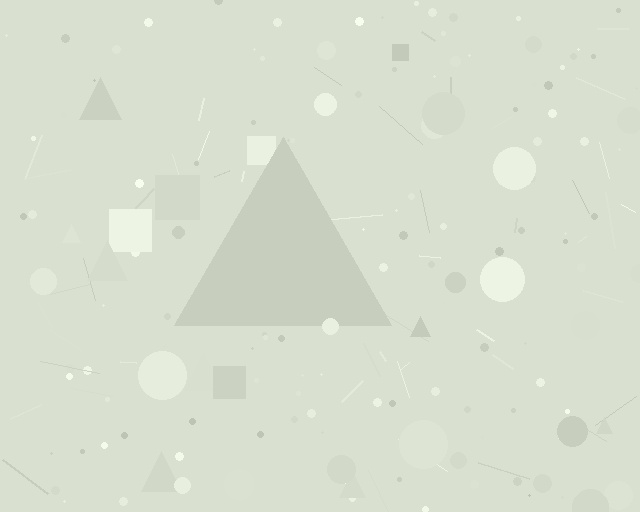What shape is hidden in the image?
A triangle is hidden in the image.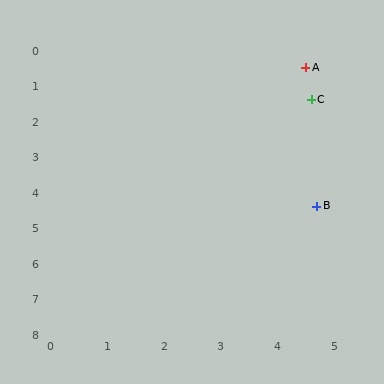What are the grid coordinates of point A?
Point A is at approximately (4.5, 0.5).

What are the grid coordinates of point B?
Point B is at approximately (4.7, 4.4).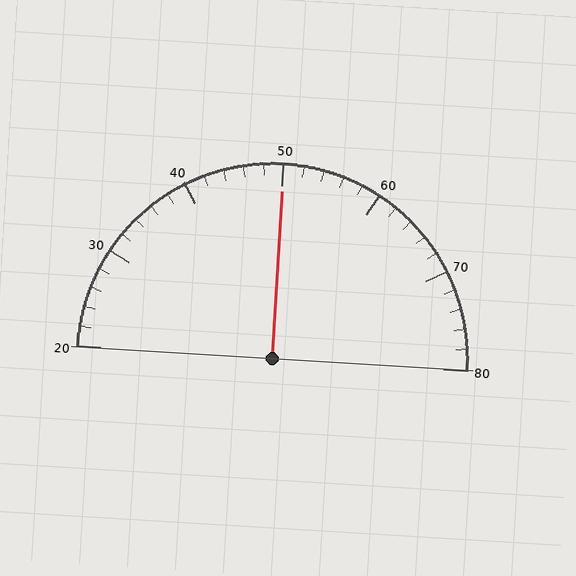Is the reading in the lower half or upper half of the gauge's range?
The reading is in the upper half of the range (20 to 80).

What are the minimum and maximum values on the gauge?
The gauge ranges from 20 to 80.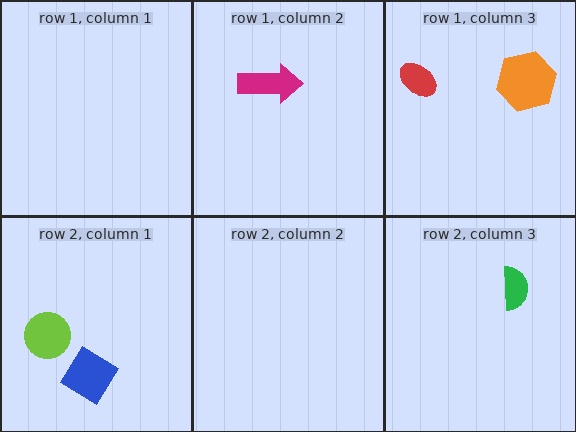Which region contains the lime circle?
The row 2, column 1 region.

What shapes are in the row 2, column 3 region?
The green semicircle.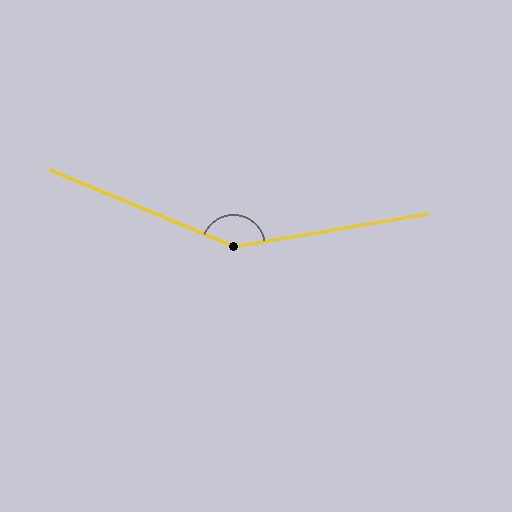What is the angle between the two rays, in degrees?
Approximately 148 degrees.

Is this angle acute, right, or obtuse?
It is obtuse.